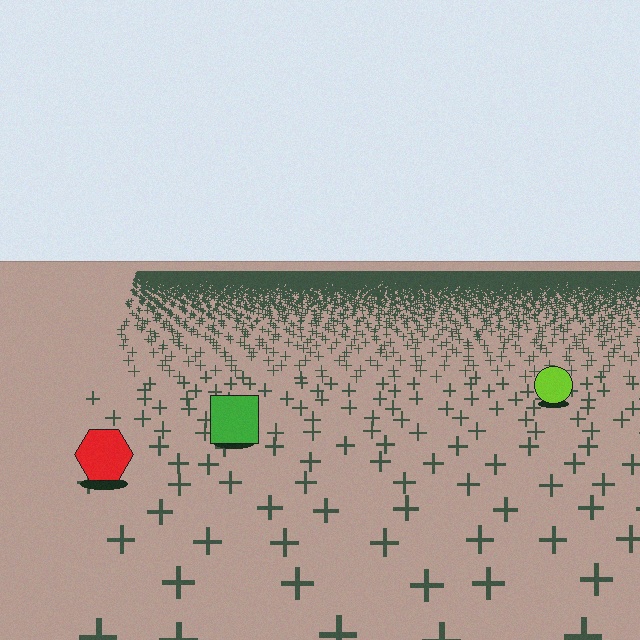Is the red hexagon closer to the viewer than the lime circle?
Yes. The red hexagon is closer — you can tell from the texture gradient: the ground texture is coarser near it.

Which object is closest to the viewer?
The red hexagon is closest. The texture marks near it are larger and more spread out.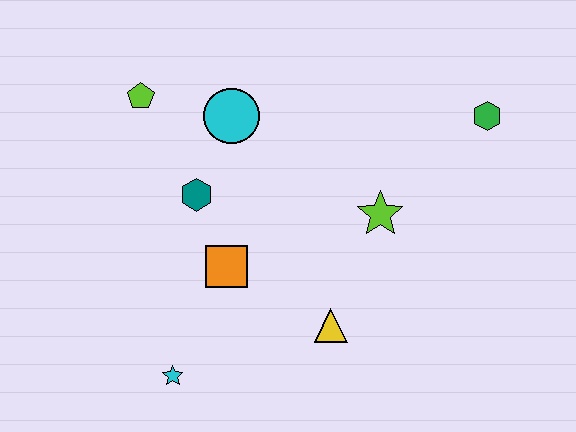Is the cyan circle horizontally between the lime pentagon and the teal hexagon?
No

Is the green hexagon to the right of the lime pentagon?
Yes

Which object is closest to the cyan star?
The orange square is closest to the cyan star.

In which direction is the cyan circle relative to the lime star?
The cyan circle is to the left of the lime star.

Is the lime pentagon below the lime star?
No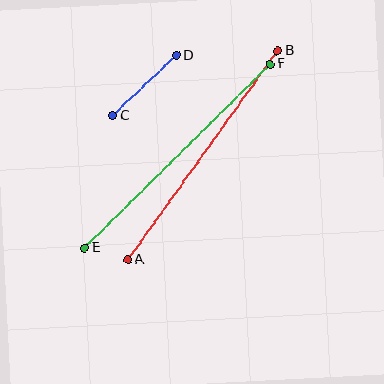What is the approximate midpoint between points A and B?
The midpoint is at approximately (203, 155) pixels.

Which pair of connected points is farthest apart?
Points E and F are farthest apart.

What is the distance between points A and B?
The distance is approximately 258 pixels.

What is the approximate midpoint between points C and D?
The midpoint is at approximately (144, 86) pixels.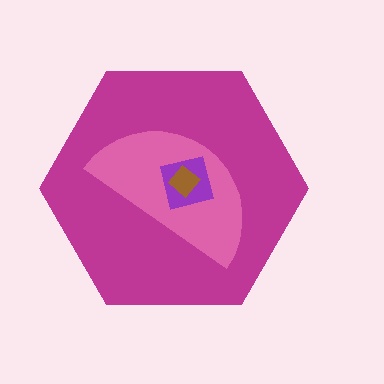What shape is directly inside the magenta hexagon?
The pink semicircle.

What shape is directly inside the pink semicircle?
The purple square.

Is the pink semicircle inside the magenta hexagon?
Yes.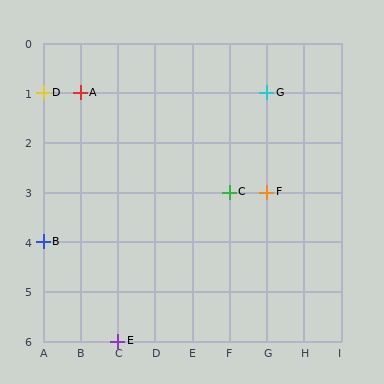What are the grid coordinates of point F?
Point F is at grid coordinates (G, 3).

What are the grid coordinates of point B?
Point B is at grid coordinates (A, 4).